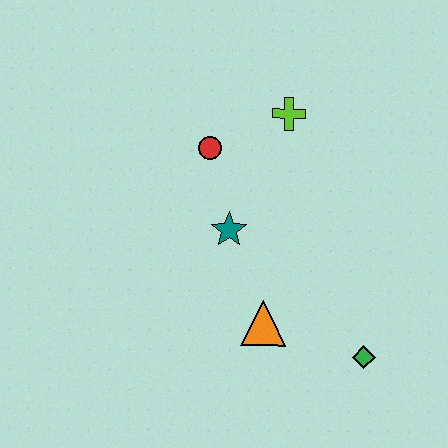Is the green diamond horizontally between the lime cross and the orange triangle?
No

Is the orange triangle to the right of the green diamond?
No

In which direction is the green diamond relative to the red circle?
The green diamond is below the red circle.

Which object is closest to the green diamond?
The orange triangle is closest to the green diamond.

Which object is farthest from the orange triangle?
The lime cross is farthest from the orange triangle.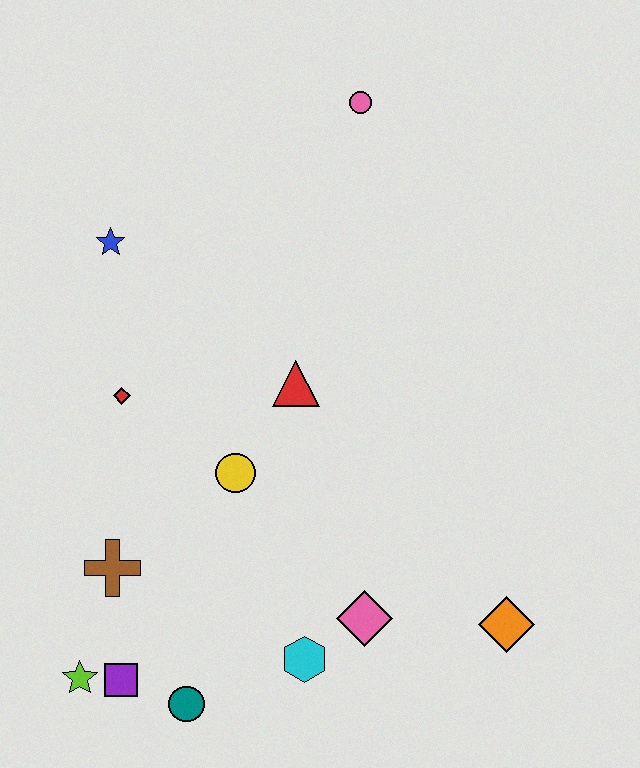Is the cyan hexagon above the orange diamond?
No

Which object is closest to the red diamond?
The yellow circle is closest to the red diamond.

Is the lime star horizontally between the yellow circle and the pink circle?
No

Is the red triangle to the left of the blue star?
No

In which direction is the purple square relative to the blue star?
The purple square is below the blue star.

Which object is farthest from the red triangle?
The lime star is farthest from the red triangle.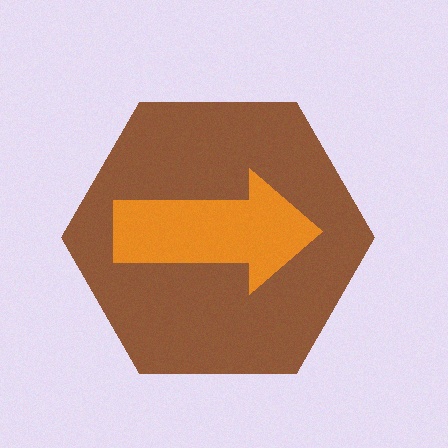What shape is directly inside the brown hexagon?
The orange arrow.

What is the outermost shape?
The brown hexagon.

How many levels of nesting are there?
2.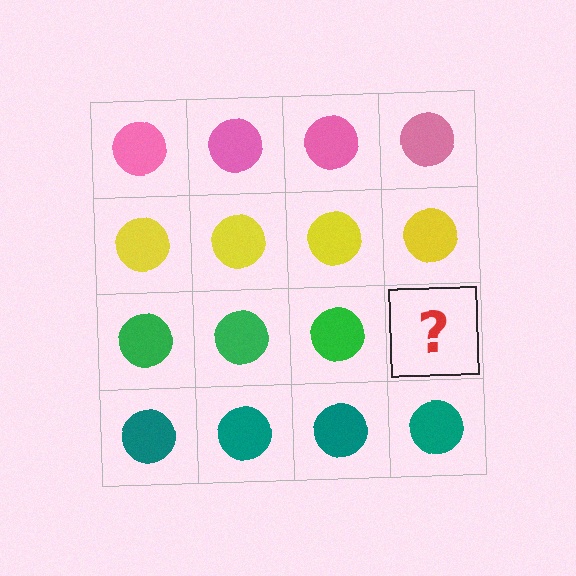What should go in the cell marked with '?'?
The missing cell should contain a green circle.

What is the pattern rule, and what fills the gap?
The rule is that each row has a consistent color. The gap should be filled with a green circle.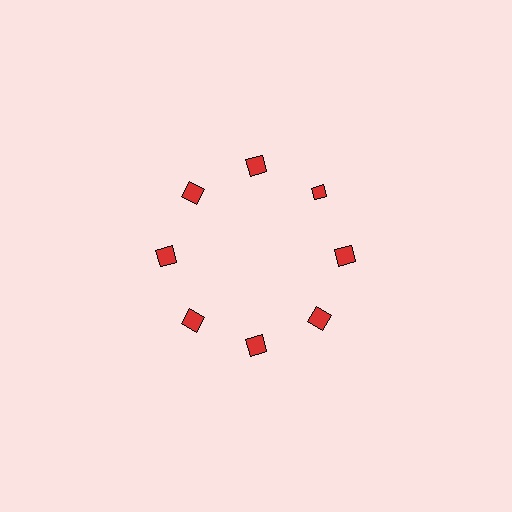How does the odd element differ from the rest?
It has a different shape: diamond instead of square.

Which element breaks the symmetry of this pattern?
The red diamond at roughly the 2 o'clock position breaks the symmetry. All other shapes are red squares.